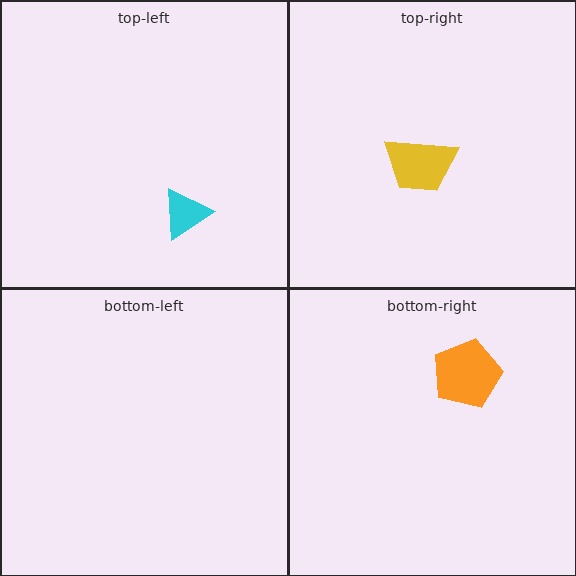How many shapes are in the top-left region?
1.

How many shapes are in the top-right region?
1.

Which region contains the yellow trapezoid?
The top-right region.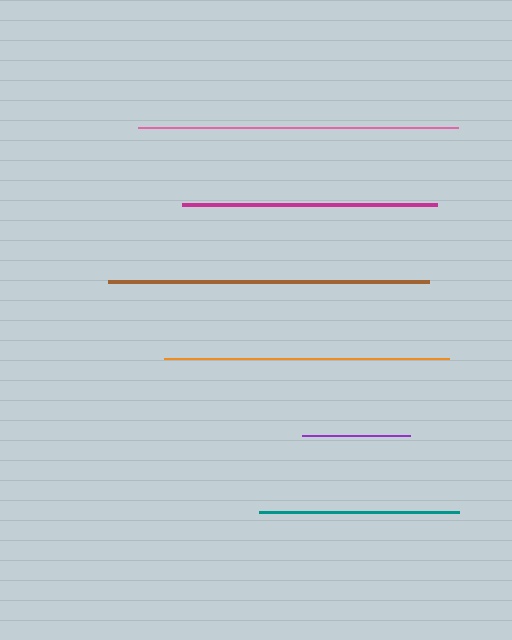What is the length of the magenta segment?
The magenta segment is approximately 255 pixels long.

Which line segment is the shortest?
The purple line is the shortest at approximately 109 pixels.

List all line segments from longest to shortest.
From longest to shortest: brown, pink, orange, magenta, teal, purple.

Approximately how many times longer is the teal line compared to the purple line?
The teal line is approximately 1.8 times the length of the purple line.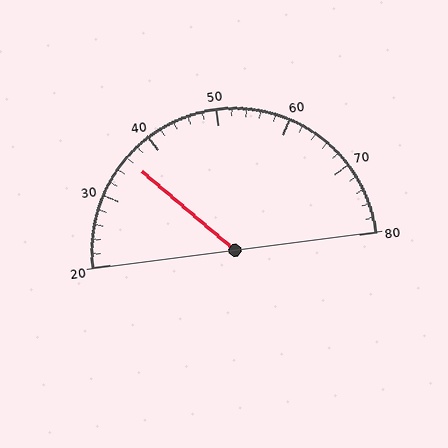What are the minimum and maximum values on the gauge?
The gauge ranges from 20 to 80.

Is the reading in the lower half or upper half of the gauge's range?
The reading is in the lower half of the range (20 to 80).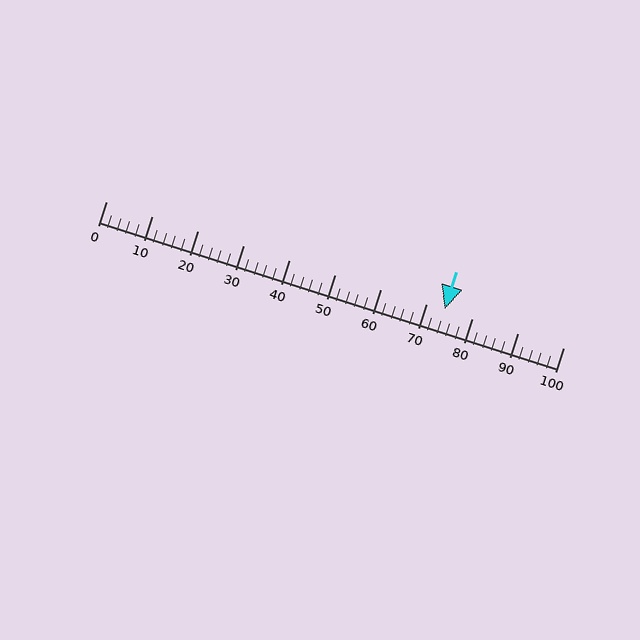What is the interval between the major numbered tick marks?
The major tick marks are spaced 10 units apart.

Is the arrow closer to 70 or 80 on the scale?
The arrow is closer to 70.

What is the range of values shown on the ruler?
The ruler shows values from 0 to 100.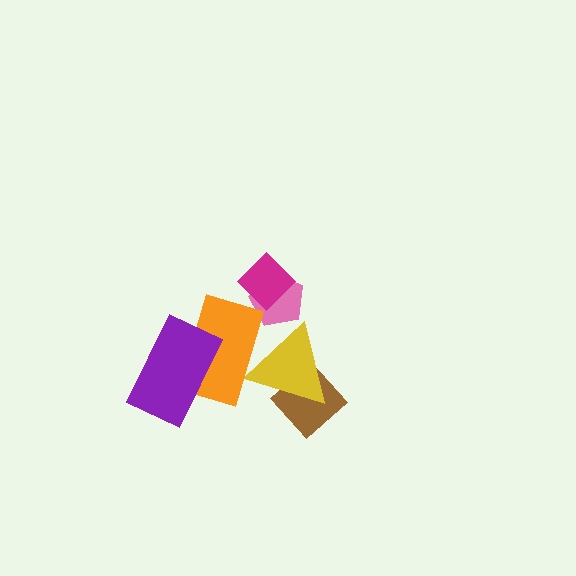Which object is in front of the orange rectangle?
The purple rectangle is in front of the orange rectangle.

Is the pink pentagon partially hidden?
Yes, it is partially covered by another shape.